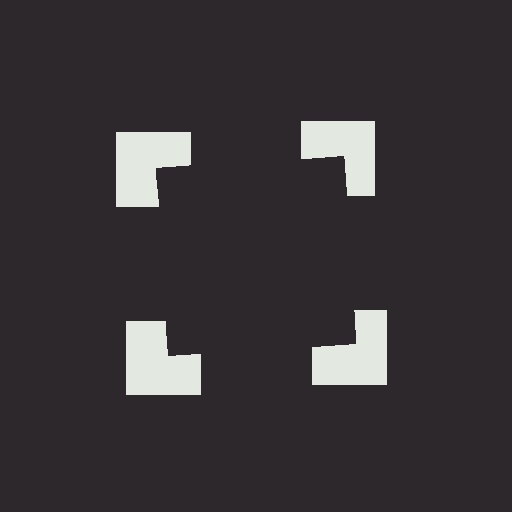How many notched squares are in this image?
There are 4 — one at each vertex of the illusory square.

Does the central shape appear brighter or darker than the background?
It typically appears slightly darker than the background, even though no actual brightness change is drawn.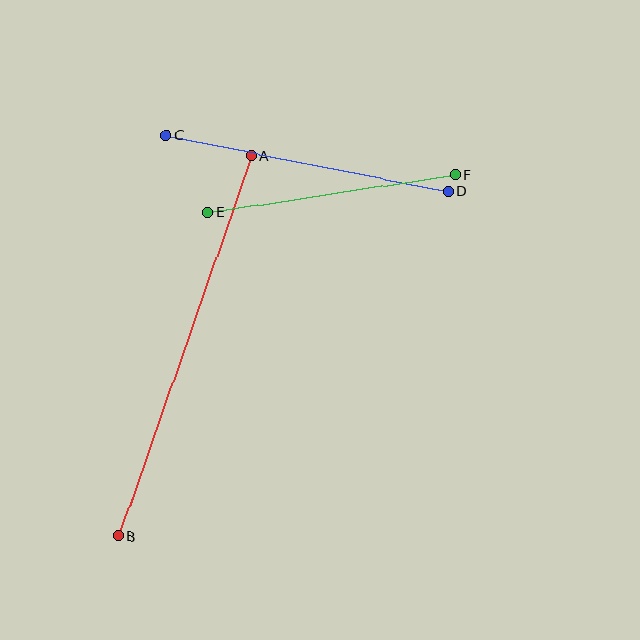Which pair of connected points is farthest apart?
Points A and B are farthest apart.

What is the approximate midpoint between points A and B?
The midpoint is at approximately (185, 346) pixels.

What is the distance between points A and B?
The distance is approximately 403 pixels.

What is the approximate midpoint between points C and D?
The midpoint is at approximately (307, 163) pixels.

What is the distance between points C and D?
The distance is approximately 288 pixels.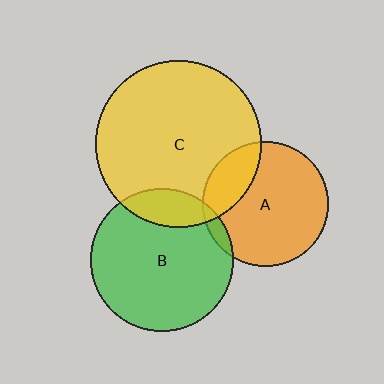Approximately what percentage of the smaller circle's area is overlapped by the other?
Approximately 15%.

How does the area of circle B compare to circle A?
Approximately 1.3 times.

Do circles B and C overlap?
Yes.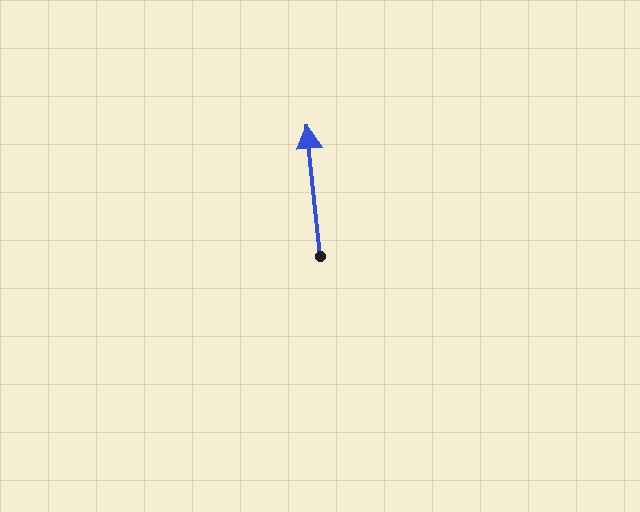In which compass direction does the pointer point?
North.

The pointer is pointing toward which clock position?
Roughly 12 o'clock.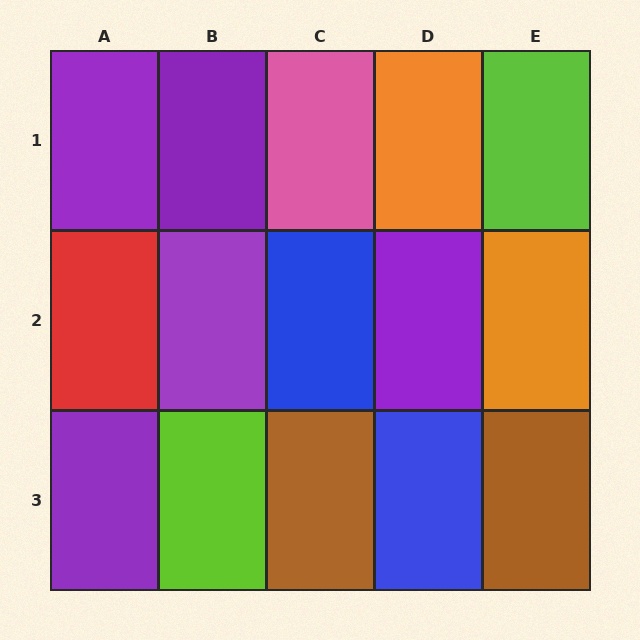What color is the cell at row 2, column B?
Purple.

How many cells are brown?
2 cells are brown.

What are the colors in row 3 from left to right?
Purple, lime, brown, blue, brown.